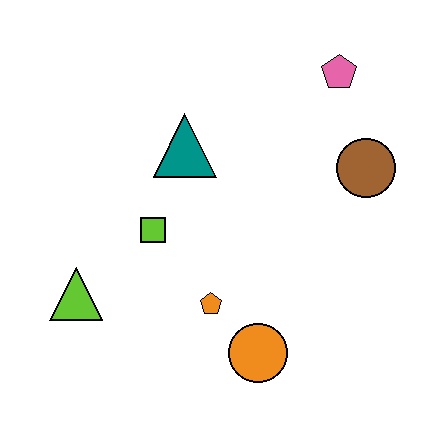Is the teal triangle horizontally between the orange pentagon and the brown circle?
No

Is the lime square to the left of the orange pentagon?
Yes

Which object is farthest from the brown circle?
The lime triangle is farthest from the brown circle.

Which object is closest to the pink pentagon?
The brown circle is closest to the pink pentagon.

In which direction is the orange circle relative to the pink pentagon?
The orange circle is below the pink pentagon.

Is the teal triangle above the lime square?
Yes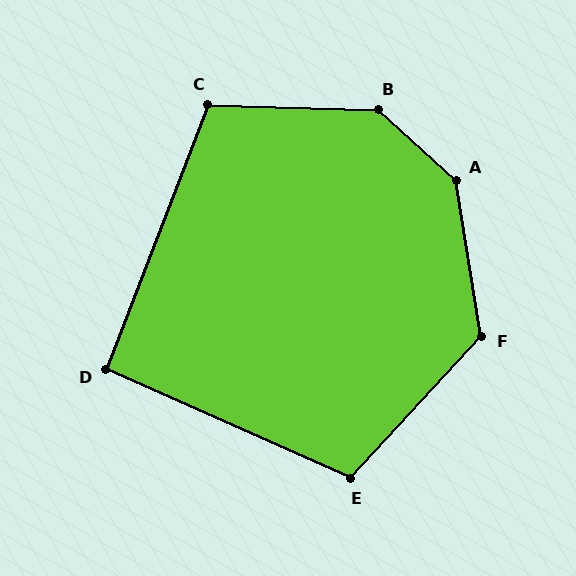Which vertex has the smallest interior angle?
D, at approximately 93 degrees.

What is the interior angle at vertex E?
Approximately 109 degrees (obtuse).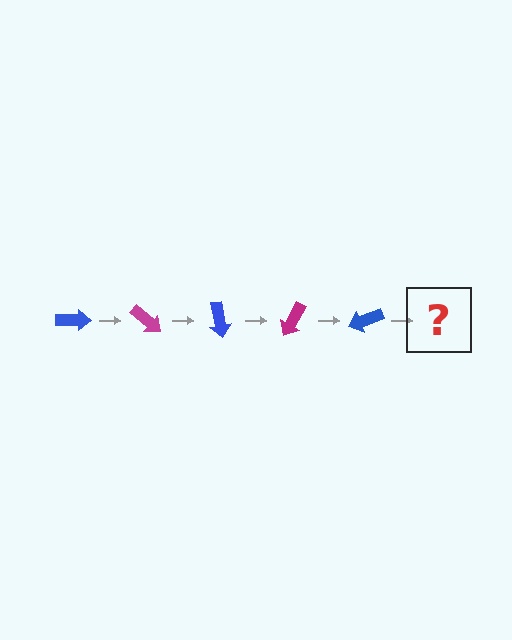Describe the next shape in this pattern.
It should be a magenta arrow, rotated 200 degrees from the start.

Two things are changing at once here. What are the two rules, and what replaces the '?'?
The two rules are that it rotates 40 degrees each step and the color cycles through blue and magenta. The '?' should be a magenta arrow, rotated 200 degrees from the start.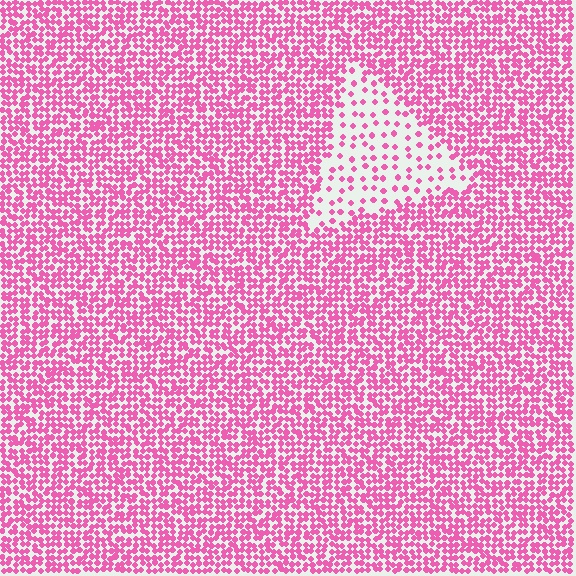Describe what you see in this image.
The image contains small pink elements arranged at two different densities. A triangle-shaped region is visible where the elements are less densely packed than the surrounding area.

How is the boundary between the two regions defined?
The boundary is defined by a change in element density (approximately 3.0x ratio). All elements are the same color, size, and shape.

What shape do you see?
I see a triangle.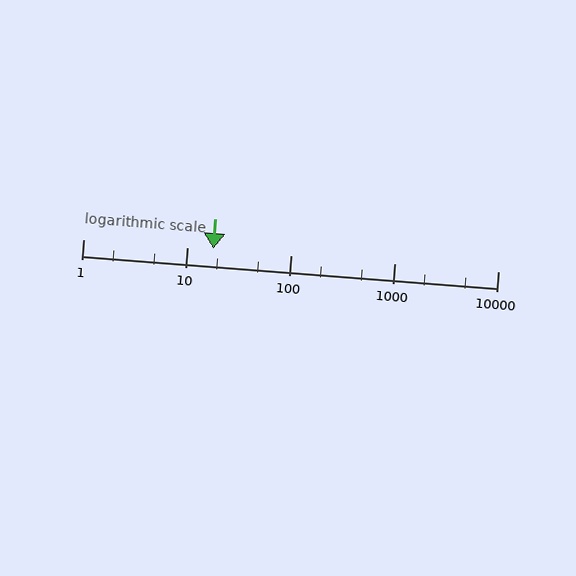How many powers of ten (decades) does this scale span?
The scale spans 4 decades, from 1 to 10000.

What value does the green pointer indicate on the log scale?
The pointer indicates approximately 18.